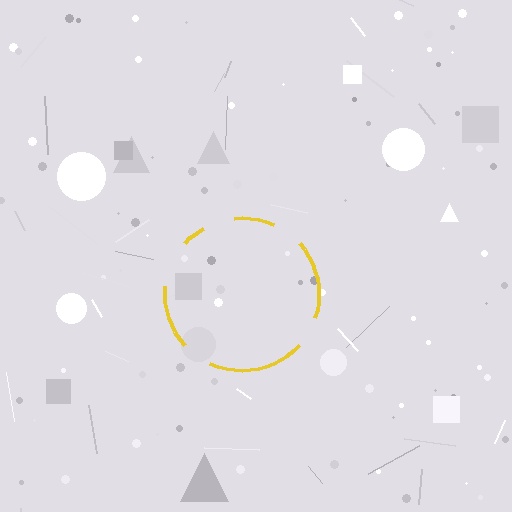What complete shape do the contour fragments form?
The contour fragments form a circle.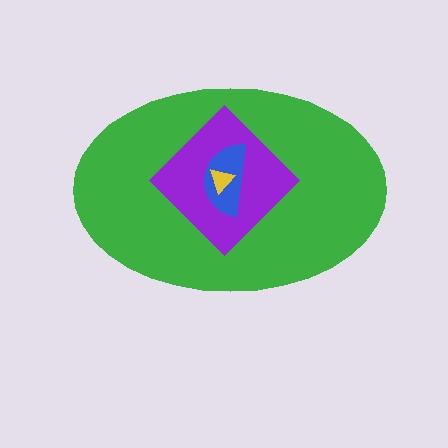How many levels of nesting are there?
4.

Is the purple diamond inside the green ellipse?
Yes.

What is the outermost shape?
The green ellipse.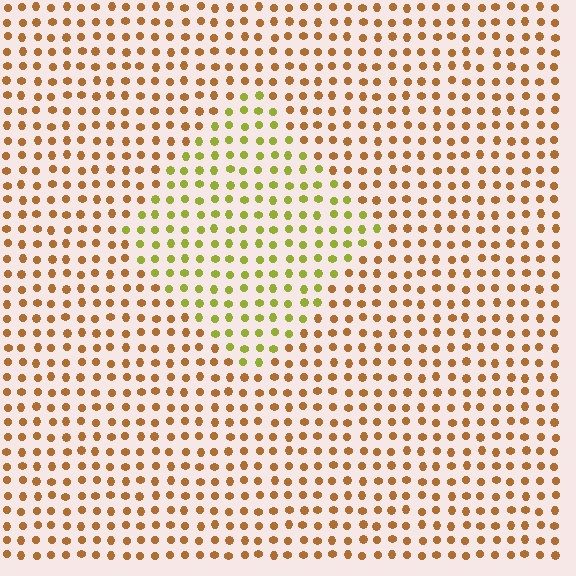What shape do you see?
I see a diamond.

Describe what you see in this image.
The image is filled with small brown elements in a uniform arrangement. A diamond-shaped region is visible where the elements are tinted to a slightly different hue, forming a subtle color boundary.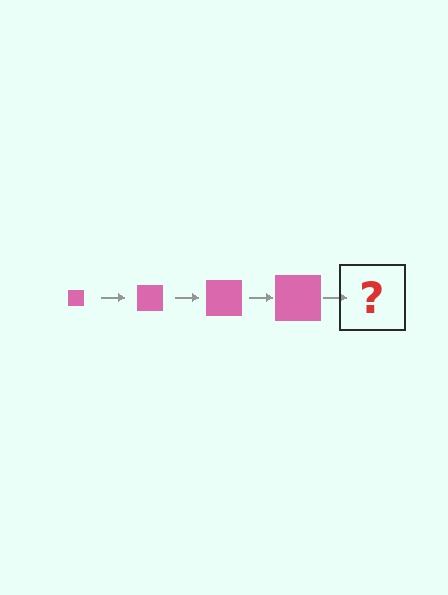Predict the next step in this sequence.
The next step is a pink square, larger than the previous one.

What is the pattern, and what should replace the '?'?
The pattern is that the square gets progressively larger each step. The '?' should be a pink square, larger than the previous one.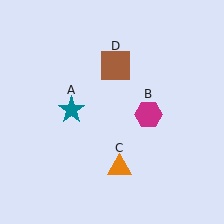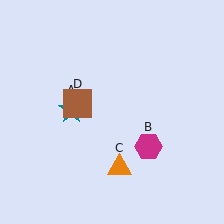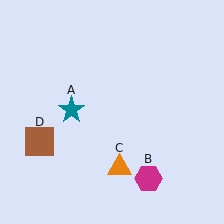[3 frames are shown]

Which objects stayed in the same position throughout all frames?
Teal star (object A) and orange triangle (object C) remained stationary.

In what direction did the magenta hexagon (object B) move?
The magenta hexagon (object B) moved down.